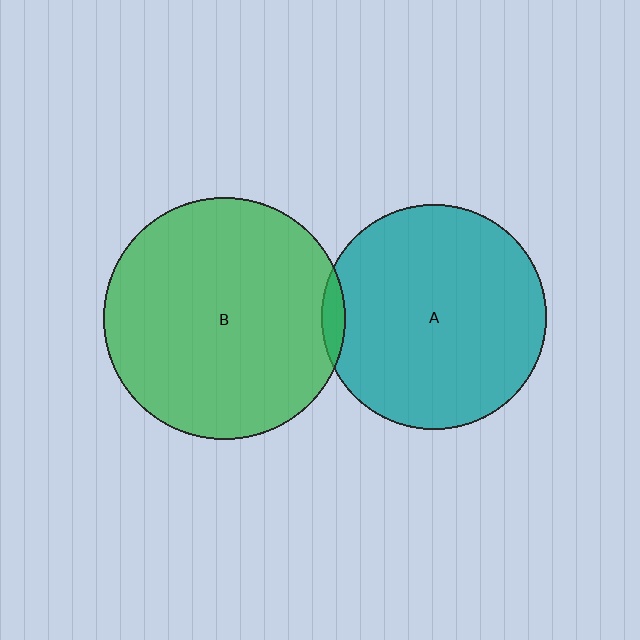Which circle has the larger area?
Circle B (green).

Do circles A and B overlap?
Yes.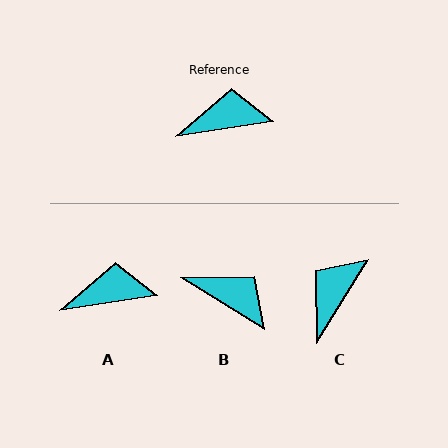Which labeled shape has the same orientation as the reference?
A.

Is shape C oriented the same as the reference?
No, it is off by about 50 degrees.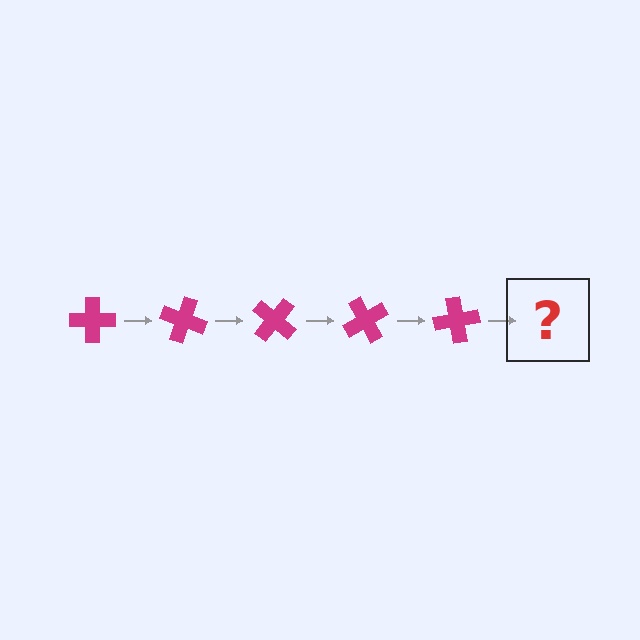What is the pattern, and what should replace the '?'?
The pattern is that the cross rotates 20 degrees each step. The '?' should be a magenta cross rotated 100 degrees.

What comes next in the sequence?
The next element should be a magenta cross rotated 100 degrees.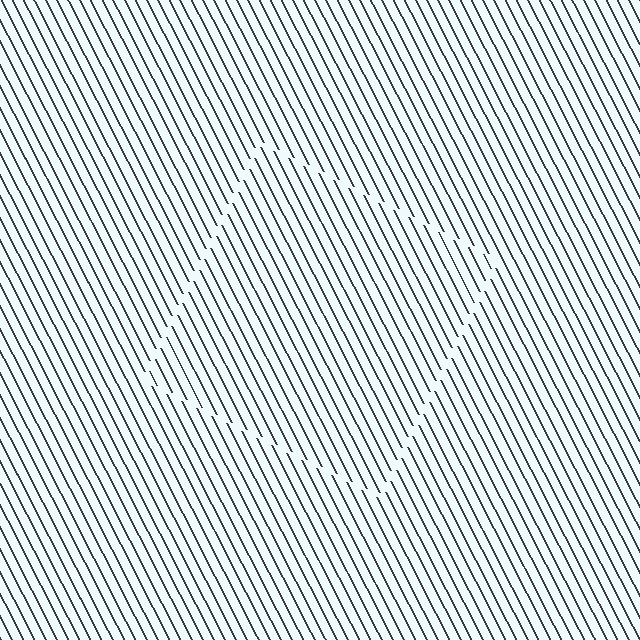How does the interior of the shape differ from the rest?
The interior of the shape contains the same grating, shifted by half a period — the contour is defined by the phase discontinuity where line-ends from the inner and outer gratings abut.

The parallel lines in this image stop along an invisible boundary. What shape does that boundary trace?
An illusory square. The interior of the shape contains the same grating, shifted by half a period — the contour is defined by the phase discontinuity where line-ends from the inner and outer gratings abut.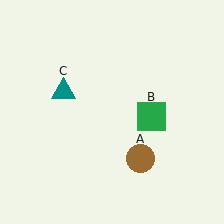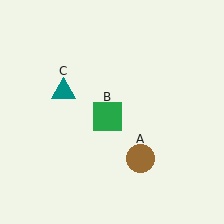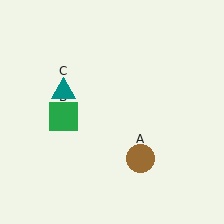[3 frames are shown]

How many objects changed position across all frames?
1 object changed position: green square (object B).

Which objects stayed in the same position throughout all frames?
Brown circle (object A) and teal triangle (object C) remained stationary.